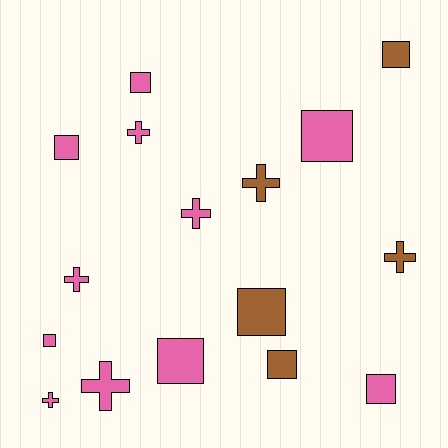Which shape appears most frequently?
Square, with 9 objects.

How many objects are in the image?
There are 16 objects.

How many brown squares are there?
There are 3 brown squares.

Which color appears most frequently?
Pink, with 11 objects.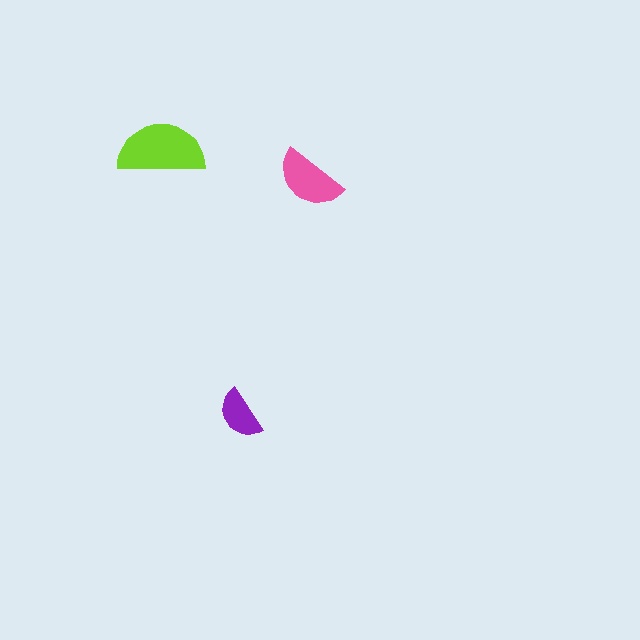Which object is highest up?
The lime semicircle is topmost.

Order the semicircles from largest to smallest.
the lime one, the pink one, the purple one.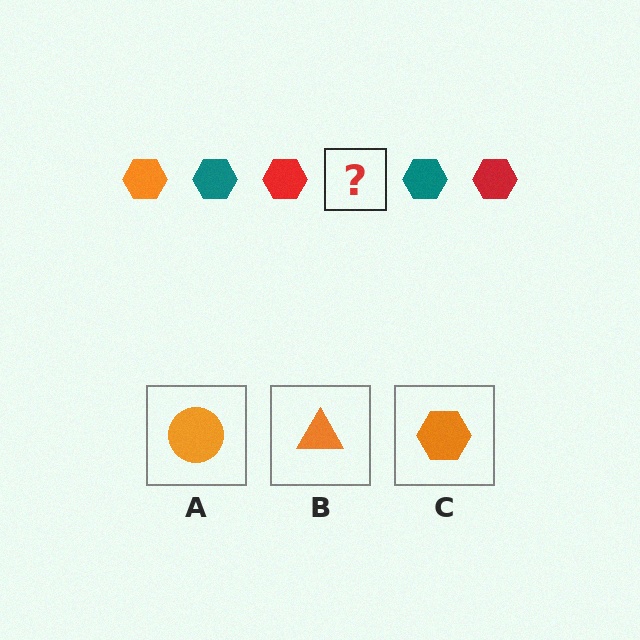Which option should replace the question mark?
Option C.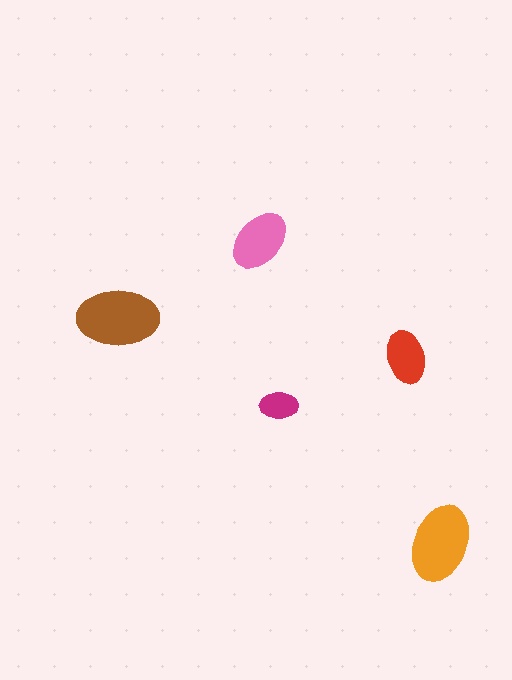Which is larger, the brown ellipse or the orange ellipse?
The brown one.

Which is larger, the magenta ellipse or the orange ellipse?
The orange one.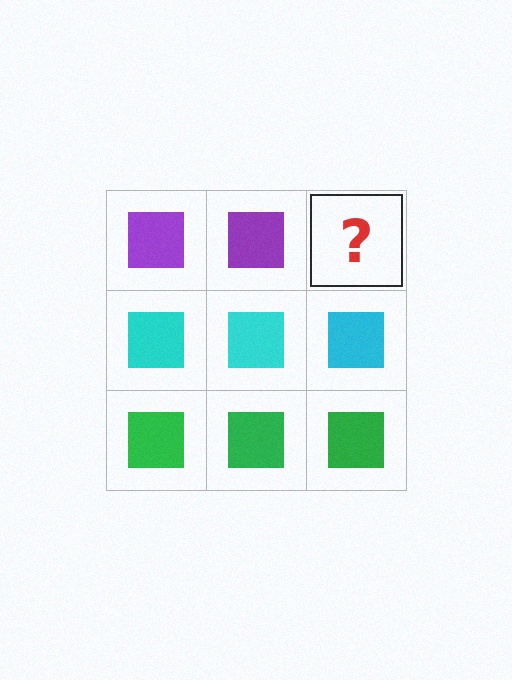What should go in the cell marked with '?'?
The missing cell should contain a purple square.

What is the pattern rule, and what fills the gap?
The rule is that each row has a consistent color. The gap should be filled with a purple square.